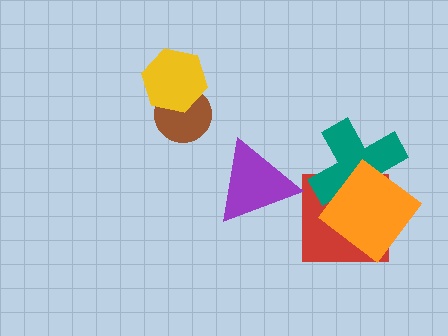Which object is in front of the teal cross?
The orange diamond is in front of the teal cross.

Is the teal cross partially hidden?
Yes, it is partially covered by another shape.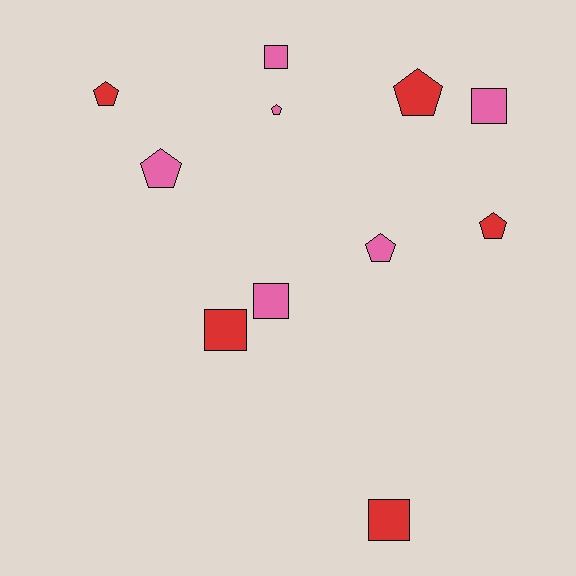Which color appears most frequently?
Pink, with 6 objects.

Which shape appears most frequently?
Pentagon, with 6 objects.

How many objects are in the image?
There are 11 objects.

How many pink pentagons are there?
There are 3 pink pentagons.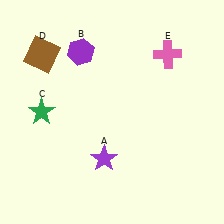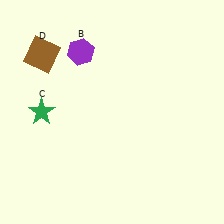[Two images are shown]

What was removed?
The purple star (A), the pink cross (E) were removed in Image 2.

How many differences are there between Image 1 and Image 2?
There are 2 differences between the two images.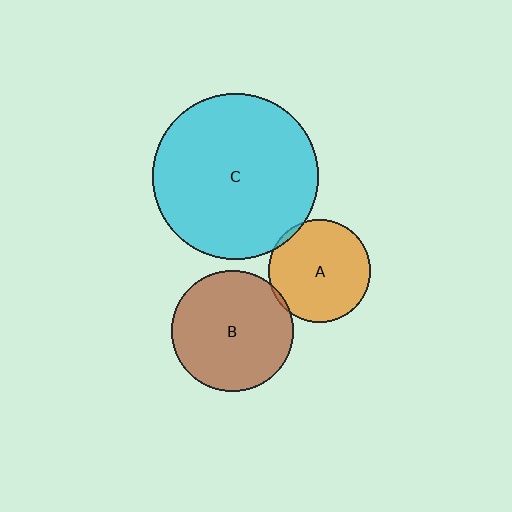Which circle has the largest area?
Circle C (cyan).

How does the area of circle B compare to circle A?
Approximately 1.4 times.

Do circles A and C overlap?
Yes.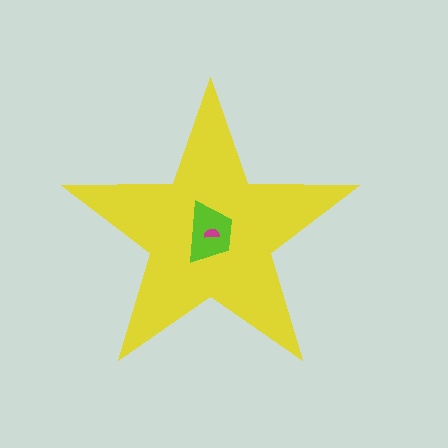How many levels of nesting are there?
3.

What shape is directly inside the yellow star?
The lime trapezoid.